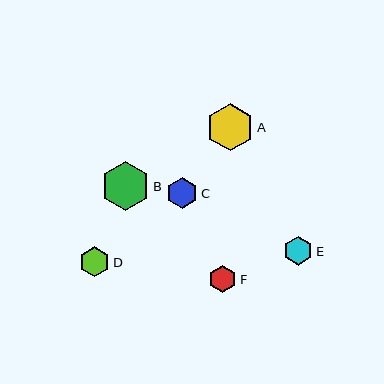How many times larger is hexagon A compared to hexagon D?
Hexagon A is approximately 1.6 times the size of hexagon D.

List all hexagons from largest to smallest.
From largest to smallest: B, A, C, D, E, F.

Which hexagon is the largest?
Hexagon B is the largest with a size of approximately 49 pixels.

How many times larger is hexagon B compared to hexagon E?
Hexagon B is approximately 1.7 times the size of hexagon E.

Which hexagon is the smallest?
Hexagon F is the smallest with a size of approximately 28 pixels.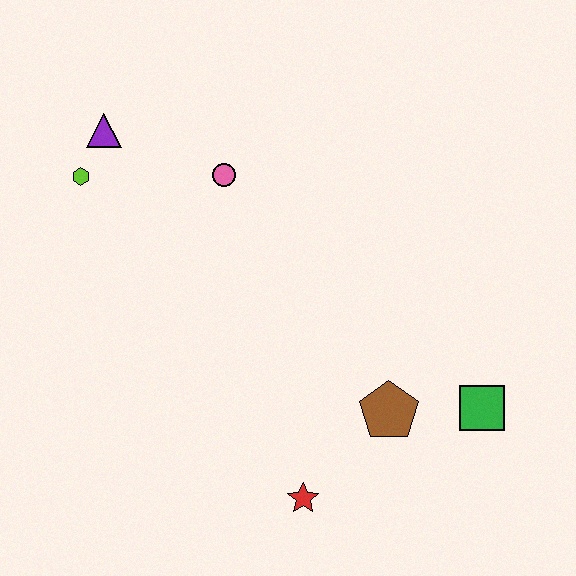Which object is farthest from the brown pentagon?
The purple triangle is farthest from the brown pentagon.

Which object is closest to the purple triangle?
The lime hexagon is closest to the purple triangle.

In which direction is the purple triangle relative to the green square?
The purple triangle is to the left of the green square.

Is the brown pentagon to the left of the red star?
No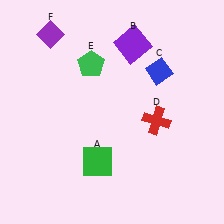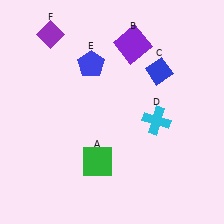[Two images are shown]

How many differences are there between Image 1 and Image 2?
There are 2 differences between the two images.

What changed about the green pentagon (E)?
In Image 1, E is green. In Image 2, it changed to blue.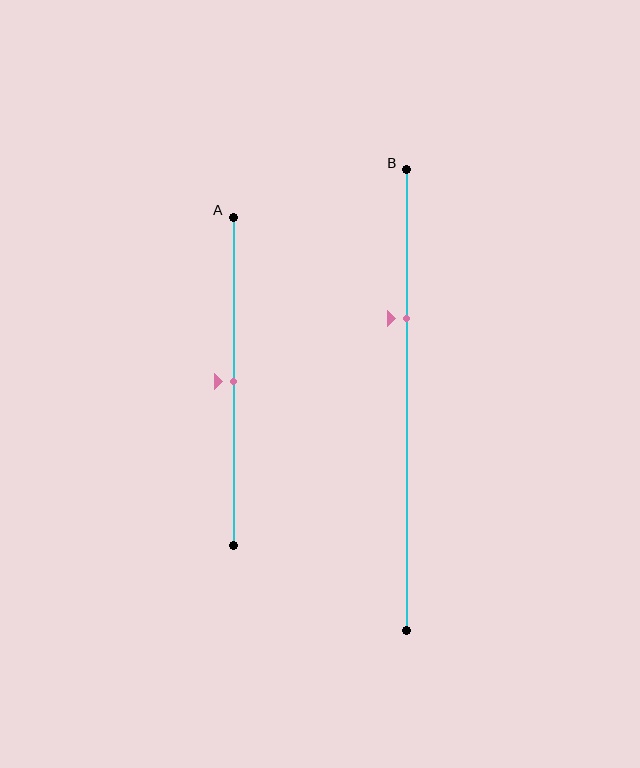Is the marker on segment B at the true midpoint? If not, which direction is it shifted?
No, the marker on segment B is shifted upward by about 18% of the segment length.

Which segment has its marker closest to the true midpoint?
Segment A has its marker closest to the true midpoint.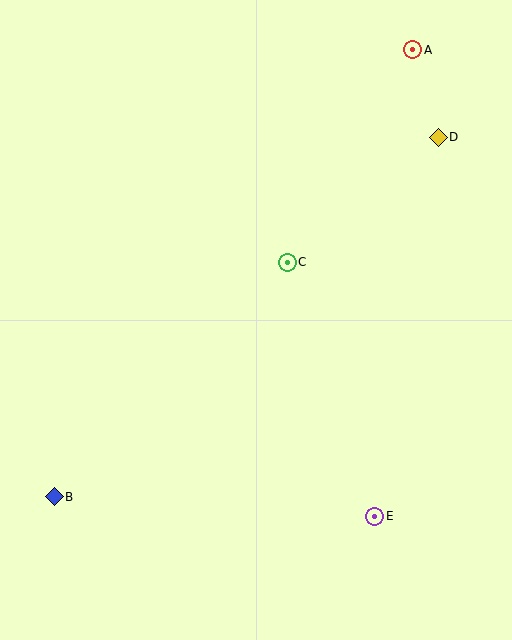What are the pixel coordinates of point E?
Point E is at (375, 516).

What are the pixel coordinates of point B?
Point B is at (54, 497).